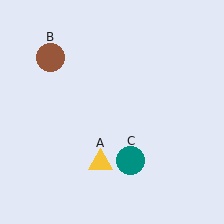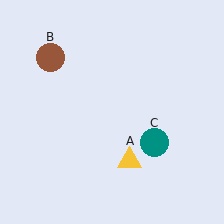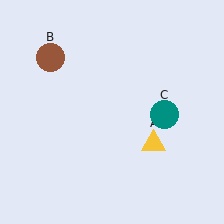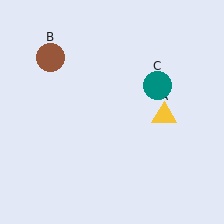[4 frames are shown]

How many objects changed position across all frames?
2 objects changed position: yellow triangle (object A), teal circle (object C).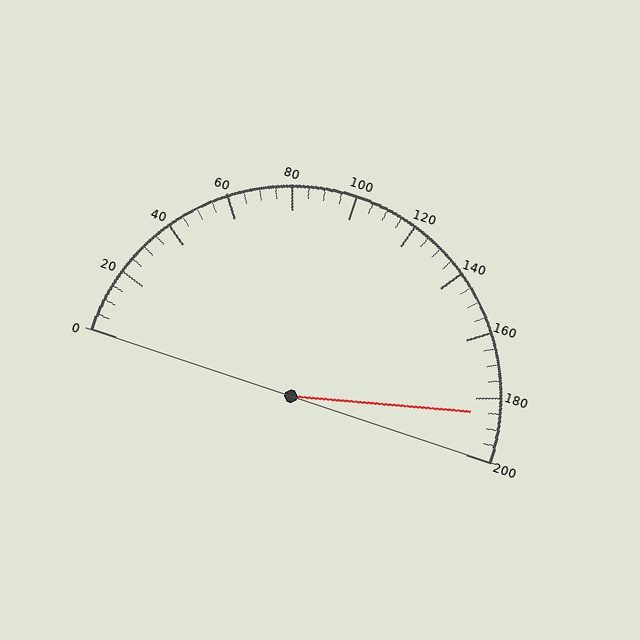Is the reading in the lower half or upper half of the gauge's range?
The reading is in the upper half of the range (0 to 200).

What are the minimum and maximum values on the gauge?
The gauge ranges from 0 to 200.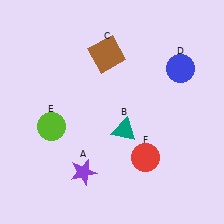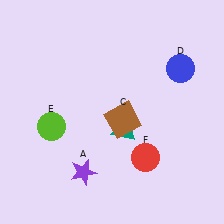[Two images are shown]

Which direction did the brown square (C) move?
The brown square (C) moved down.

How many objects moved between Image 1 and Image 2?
1 object moved between the two images.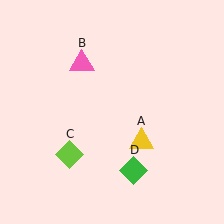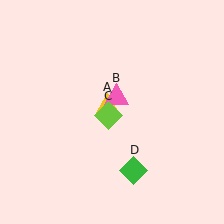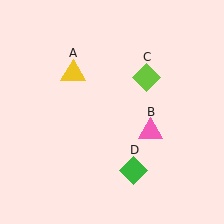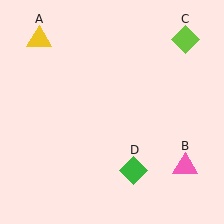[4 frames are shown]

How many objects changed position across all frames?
3 objects changed position: yellow triangle (object A), pink triangle (object B), lime diamond (object C).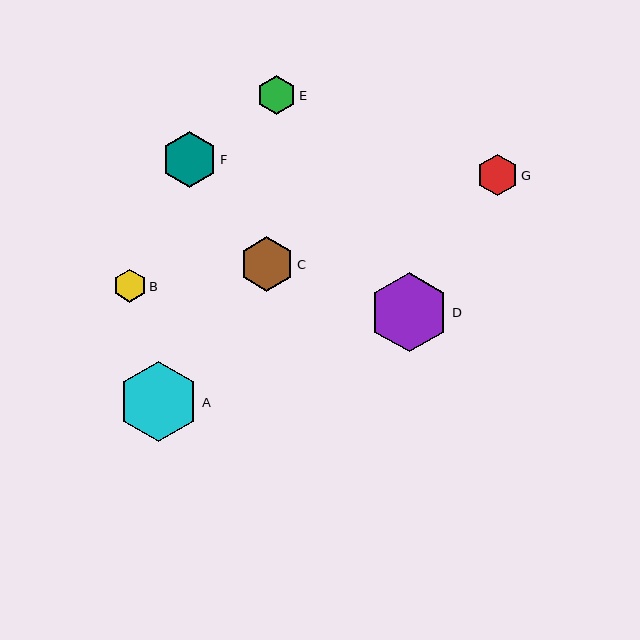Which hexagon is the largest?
Hexagon A is the largest with a size of approximately 81 pixels.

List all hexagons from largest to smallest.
From largest to smallest: A, D, F, C, G, E, B.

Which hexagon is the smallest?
Hexagon B is the smallest with a size of approximately 33 pixels.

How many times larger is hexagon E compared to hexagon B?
Hexagon E is approximately 1.2 times the size of hexagon B.